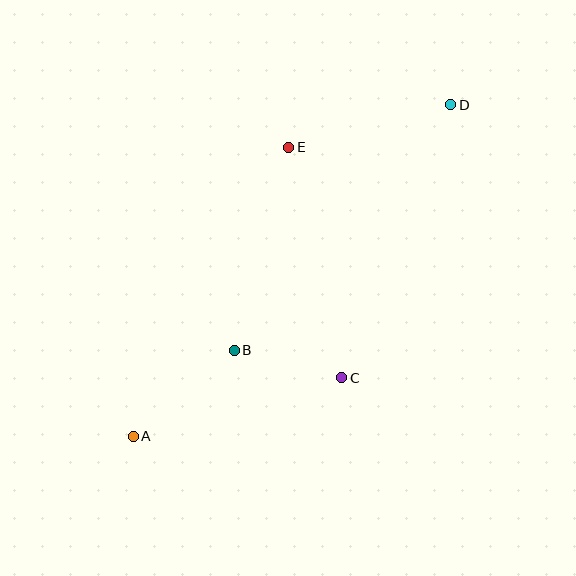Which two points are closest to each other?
Points B and C are closest to each other.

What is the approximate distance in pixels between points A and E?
The distance between A and E is approximately 329 pixels.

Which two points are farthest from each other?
Points A and D are farthest from each other.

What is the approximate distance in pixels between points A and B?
The distance between A and B is approximately 133 pixels.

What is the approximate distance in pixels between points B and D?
The distance between B and D is approximately 328 pixels.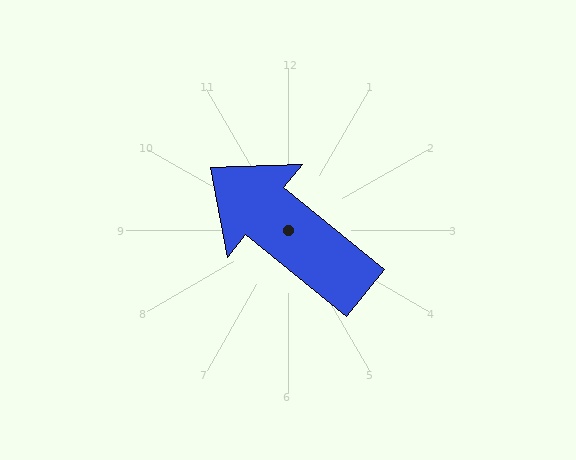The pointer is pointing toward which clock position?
Roughly 10 o'clock.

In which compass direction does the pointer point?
Northwest.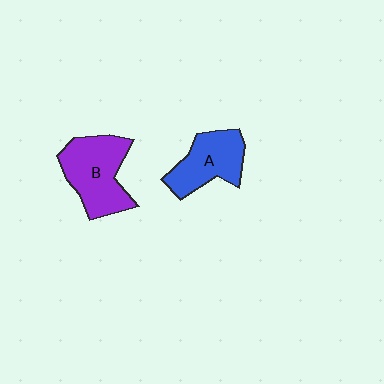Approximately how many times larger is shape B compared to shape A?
Approximately 1.2 times.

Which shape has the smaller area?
Shape A (blue).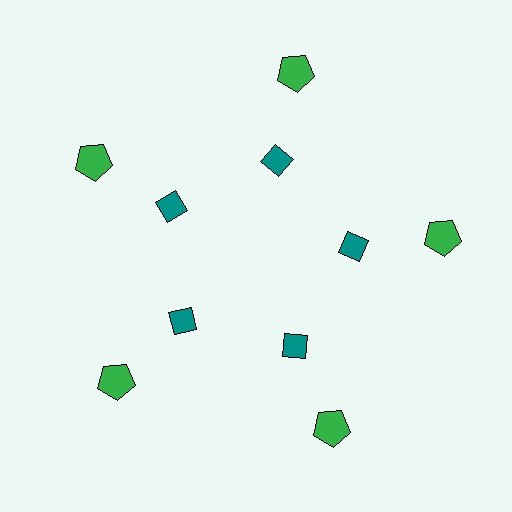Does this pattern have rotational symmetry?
Yes, this pattern has 5-fold rotational symmetry. It looks the same after rotating 72 degrees around the center.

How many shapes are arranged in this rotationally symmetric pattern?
There are 10 shapes, arranged in 5 groups of 2.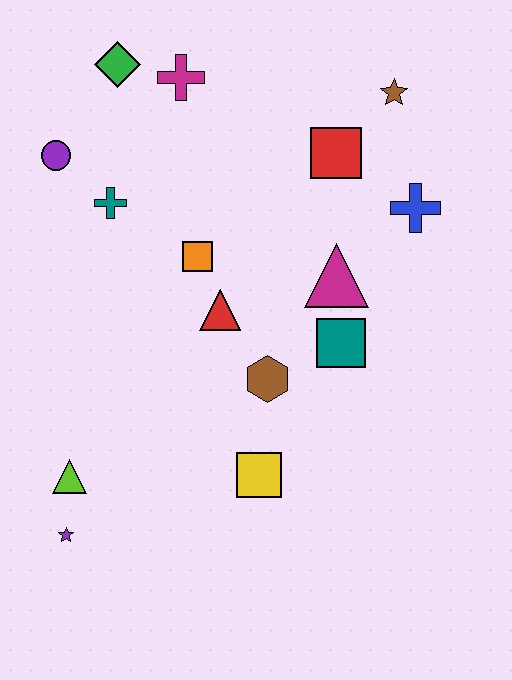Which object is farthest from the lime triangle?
The brown star is farthest from the lime triangle.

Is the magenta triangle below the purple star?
No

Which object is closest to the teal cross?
The purple circle is closest to the teal cross.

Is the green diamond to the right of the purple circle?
Yes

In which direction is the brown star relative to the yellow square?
The brown star is above the yellow square.